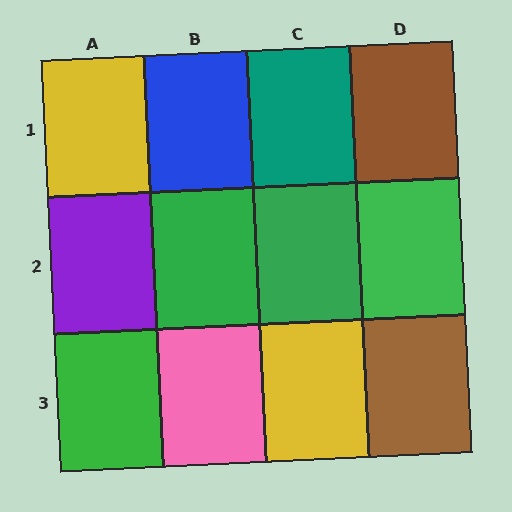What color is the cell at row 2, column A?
Purple.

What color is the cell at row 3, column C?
Yellow.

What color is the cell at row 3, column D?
Brown.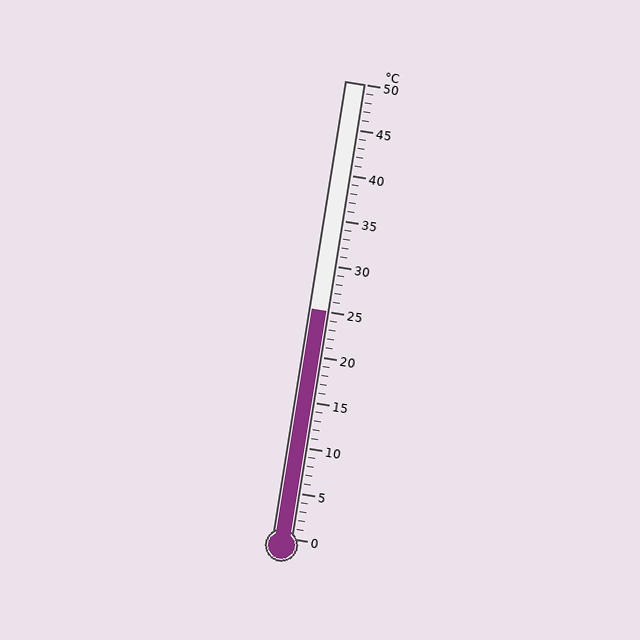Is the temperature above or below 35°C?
The temperature is below 35°C.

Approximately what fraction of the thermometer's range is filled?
The thermometer is filled to approximately 50% of its range.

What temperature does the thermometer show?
The thermometer shows approximately 25°C.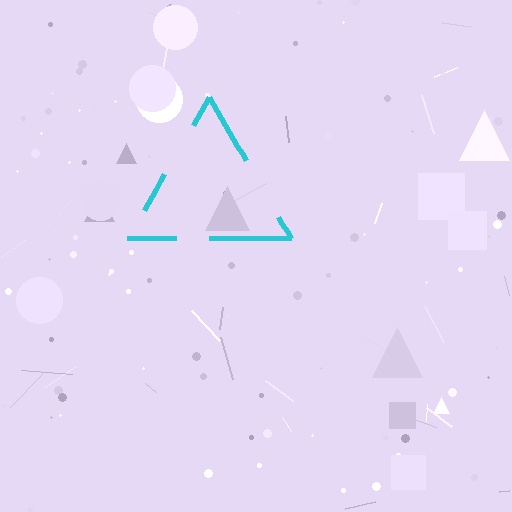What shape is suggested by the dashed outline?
The dashed outline suggests a triangle.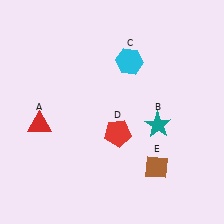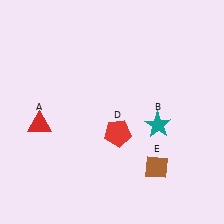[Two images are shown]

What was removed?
The cyan hexagon (C) was removed in Image 2.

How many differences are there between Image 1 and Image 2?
There is 1 difference between the two images.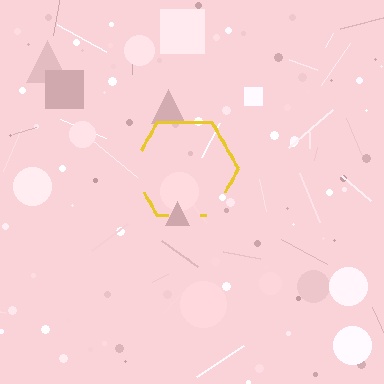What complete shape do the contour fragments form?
The contour fragments form a hexagon.